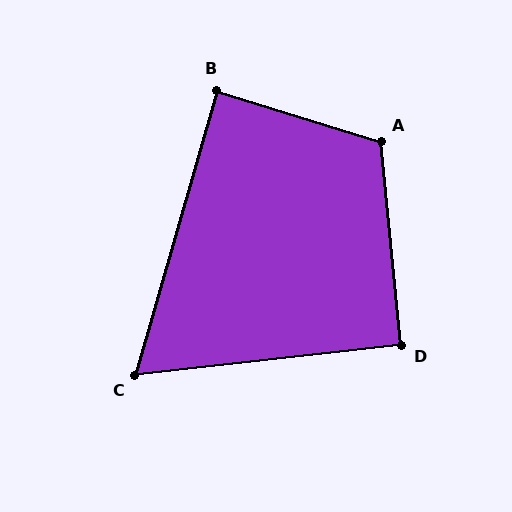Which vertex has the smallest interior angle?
C, at approximately 67 degrees.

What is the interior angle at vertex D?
Approximately 91 degrees (approximately right).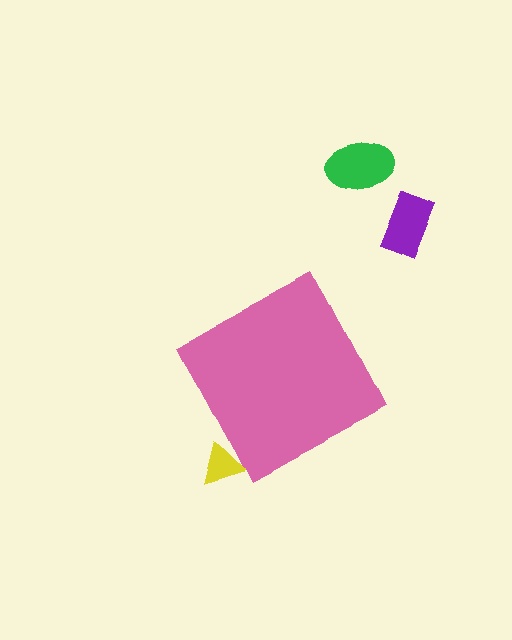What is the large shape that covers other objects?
A pink diamond.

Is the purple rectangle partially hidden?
No, the purple rectangle is fully visible.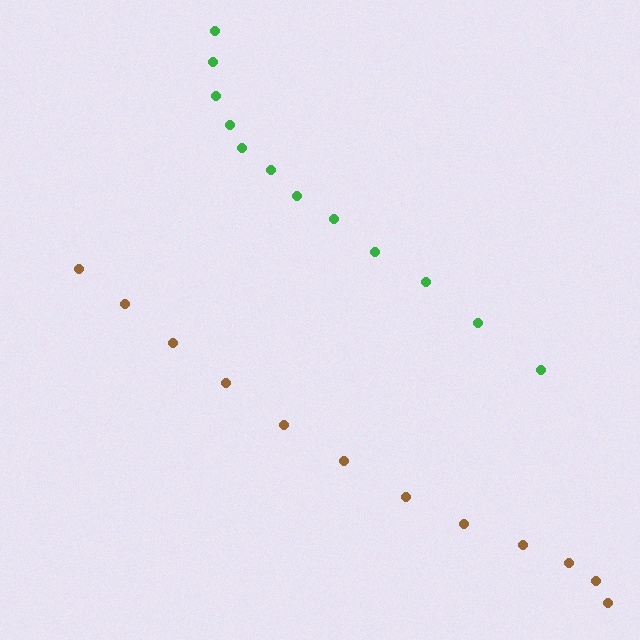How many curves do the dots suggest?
There are 2 distinct paths.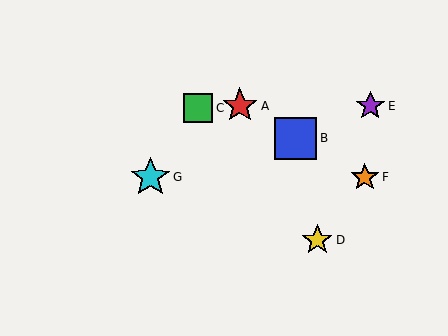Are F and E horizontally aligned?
No, F is at y≈177 and E is at y≈106.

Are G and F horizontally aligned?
Yes, both are at y≈177.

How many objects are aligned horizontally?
2 objects (F, G) are aligned horizontally.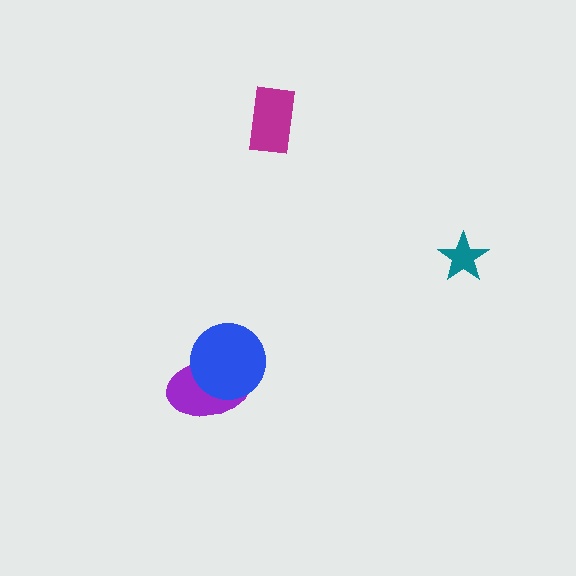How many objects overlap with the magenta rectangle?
0 objects overlap with the magenta rectangle.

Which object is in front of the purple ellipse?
The blue circle is in front of the purple ellipse.